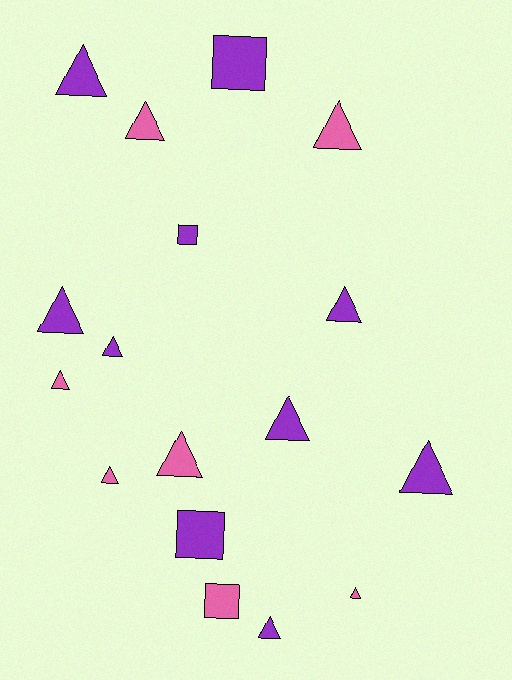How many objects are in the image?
There are 17 objects.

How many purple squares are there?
There are 3 purple squares.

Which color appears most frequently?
Purple, with 10 objects.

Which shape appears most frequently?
Triangle, with 13 objects.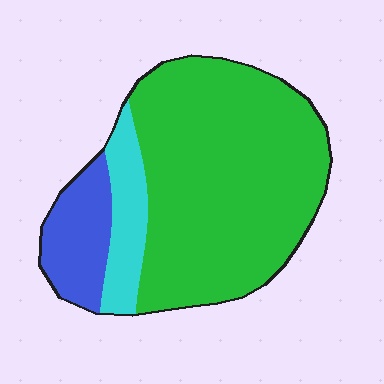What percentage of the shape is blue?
Blue covers around 15% of the shape.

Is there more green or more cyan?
Green.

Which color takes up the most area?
Green, at roughly 75%.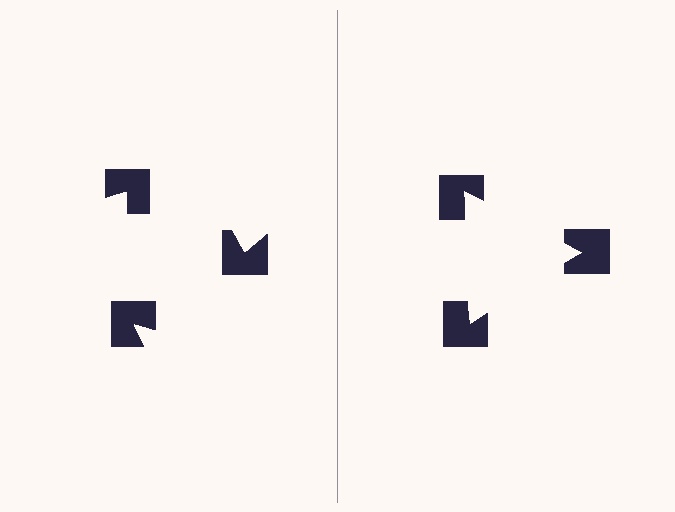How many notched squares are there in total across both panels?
6 — 3 on each side.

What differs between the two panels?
The notched squares are positioned identically on both sides; only the wedge orientations differ. On the right they align to a triangle; on the left they are misaligned.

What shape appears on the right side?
An illusory triangle.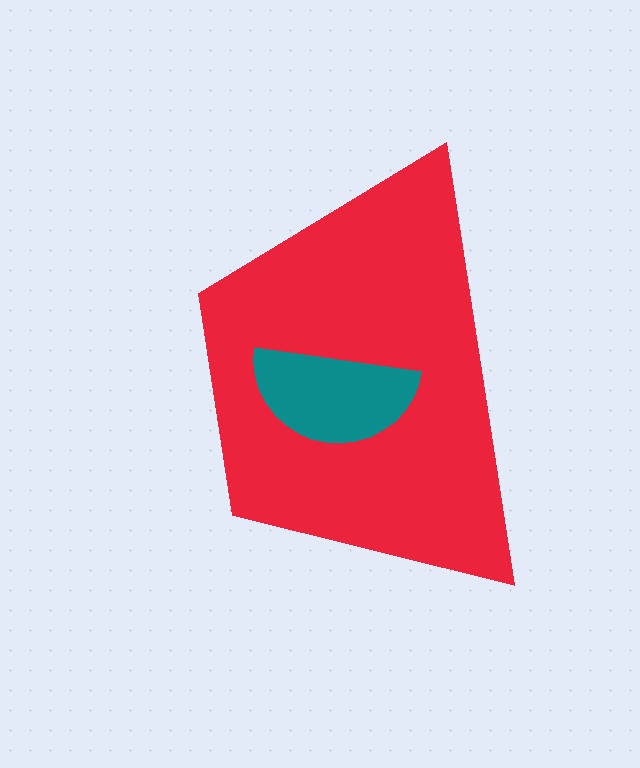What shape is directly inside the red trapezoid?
The teal semicircle.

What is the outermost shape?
The red trapezoid.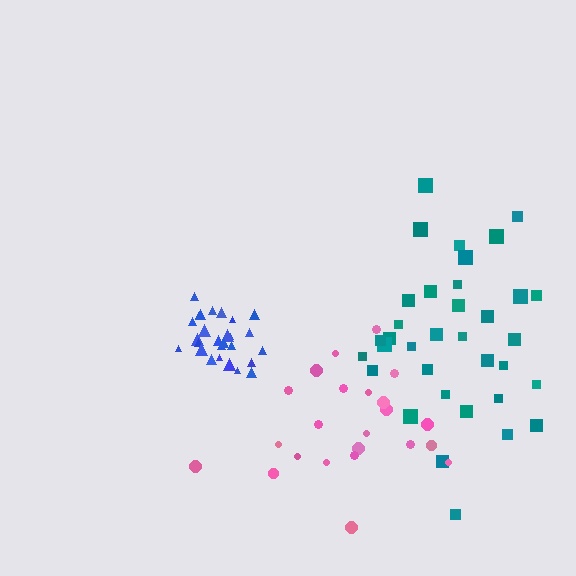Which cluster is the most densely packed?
Blue.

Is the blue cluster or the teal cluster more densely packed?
Blue.